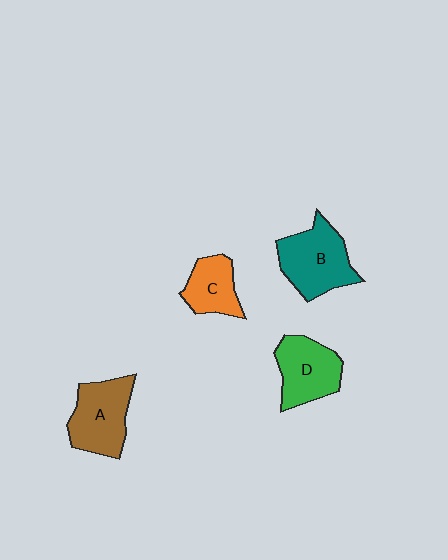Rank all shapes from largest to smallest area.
From largest to smallest: B (teal), A (brown), D (green), C (orange).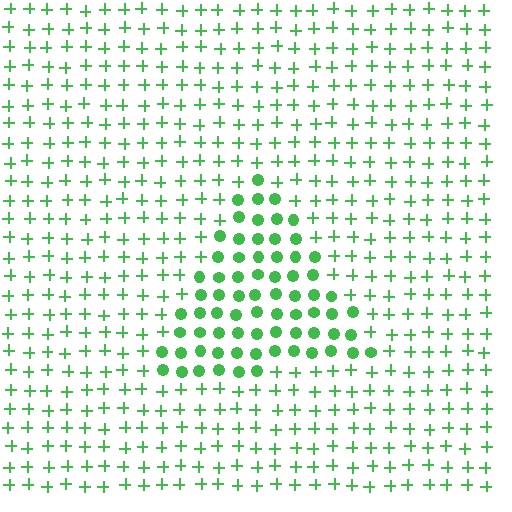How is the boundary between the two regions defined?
The boundary is defined by a change in element shape: circles inside vs. plus signs outside. All elements share the same color and spacing.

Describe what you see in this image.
The image is filled with small green elements arranged in a uniform grid. A triangle-shaped region contains circles, while the surrounding area contains plus signs. The boundary is defined purely by the change in element shape.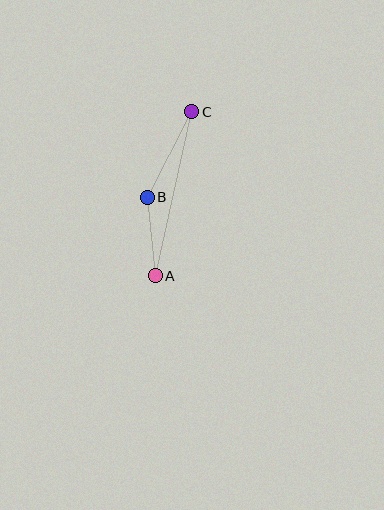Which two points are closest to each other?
Points A and B are closest to each other.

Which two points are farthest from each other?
Points A and C are farthest from each other.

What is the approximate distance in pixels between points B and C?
The distance between B and C is approximately 97 pixels.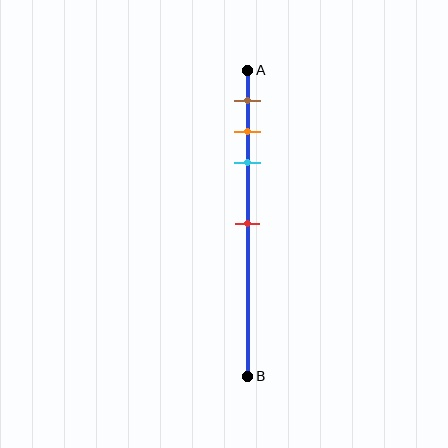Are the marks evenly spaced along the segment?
No, the marks are not evenly spaced.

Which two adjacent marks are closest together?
The orange and cyan marks are the closest adjacent pair.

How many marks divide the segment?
There are 4 marks dividing the segment.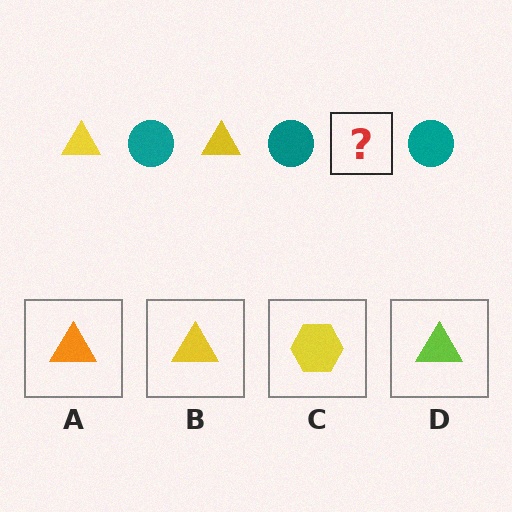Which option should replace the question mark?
Option B.